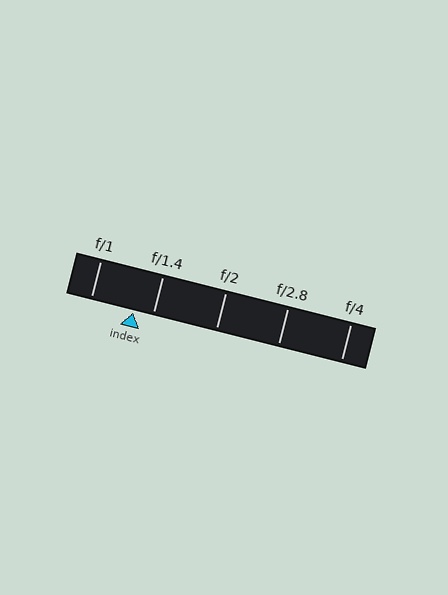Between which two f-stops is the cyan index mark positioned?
The index mark is between f/1 and f/1.4.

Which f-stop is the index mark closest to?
The index mark is closest to f/1.4.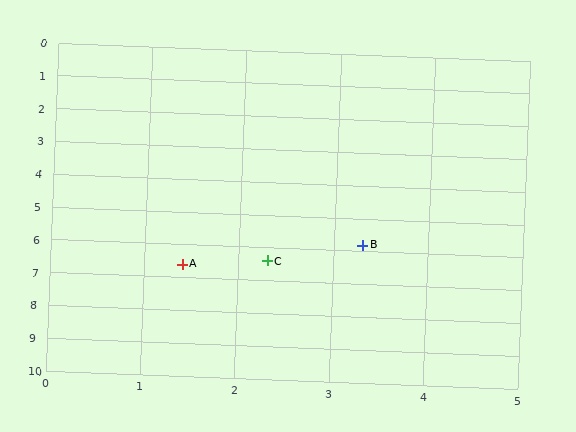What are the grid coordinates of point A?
Point A is at approximately (1.4, 6.6).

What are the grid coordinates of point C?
Point C is at approximately (2.3, 6.4).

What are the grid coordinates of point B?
Point B is at approximately (3.3, 5.8).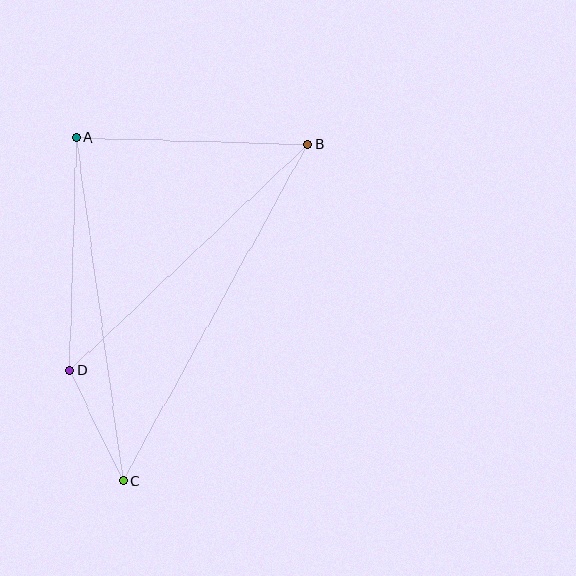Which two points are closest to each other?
Points C and D are closest to each other.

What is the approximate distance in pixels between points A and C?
The distance between A and C is approximately 346 pixels.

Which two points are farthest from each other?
Points B and C are farthest from each other.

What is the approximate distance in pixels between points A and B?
The distance between A and B is approximately 232 pixels.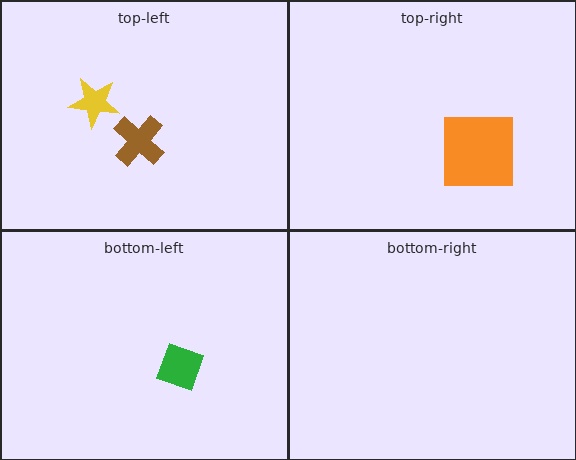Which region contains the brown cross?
The top-left region.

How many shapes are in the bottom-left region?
1.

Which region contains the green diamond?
The bottom-left region.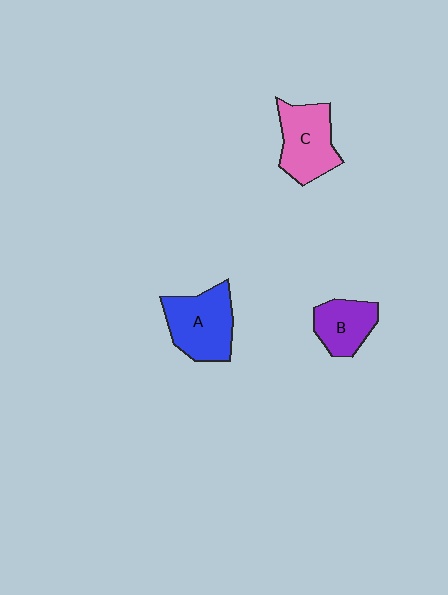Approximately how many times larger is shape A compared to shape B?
Approximately 1.5 times.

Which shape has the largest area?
Shape A (blue).